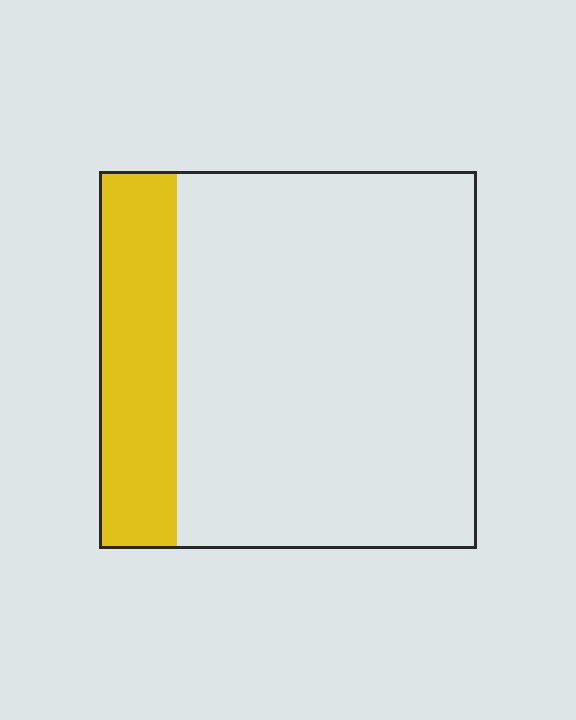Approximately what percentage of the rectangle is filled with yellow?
Approximately 20%.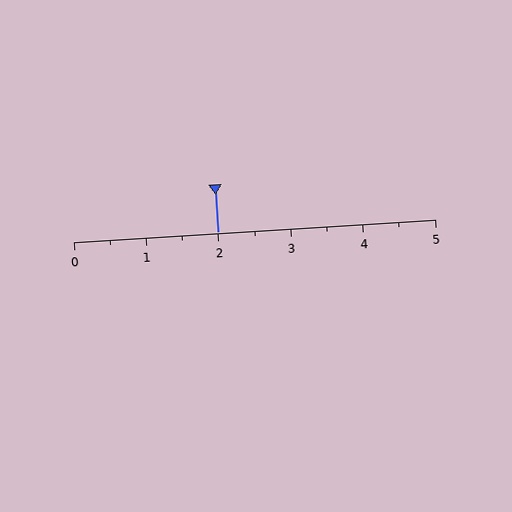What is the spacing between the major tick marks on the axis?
The major ticks are spaced 1 apart.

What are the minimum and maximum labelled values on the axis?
The axis runs from 0 to 5.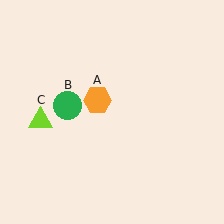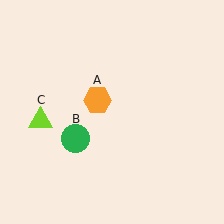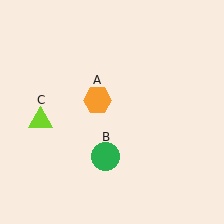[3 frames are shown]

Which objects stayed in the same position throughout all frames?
Orange hexagon (object A) and lime triangle (object C) remained stationary.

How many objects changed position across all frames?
1 object changed position: green circle (object B).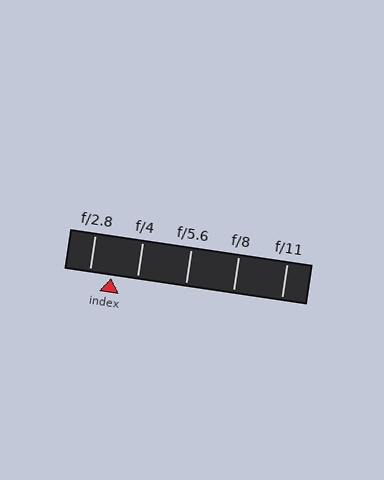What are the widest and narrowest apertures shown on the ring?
The widest aperture shown is f/2.8 and the narrowest is f/11.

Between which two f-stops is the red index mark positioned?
The index mark is between f/2.8 and f/4.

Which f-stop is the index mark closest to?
The index mark is closest to f/2.8.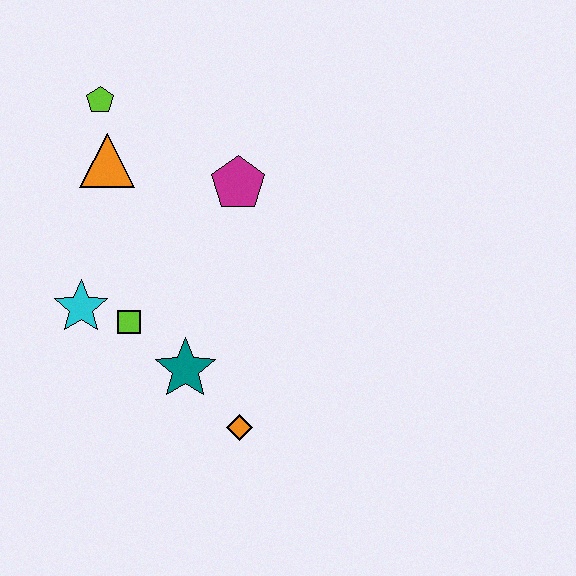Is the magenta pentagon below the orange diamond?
No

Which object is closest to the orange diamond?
The teal star is closest to the orange diamond.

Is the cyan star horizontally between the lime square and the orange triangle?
No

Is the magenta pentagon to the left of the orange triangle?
No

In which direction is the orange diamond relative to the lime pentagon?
The orange diamond is below the lime pentagon.